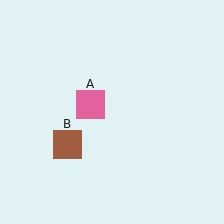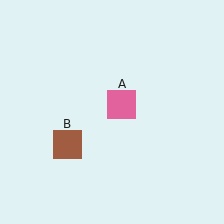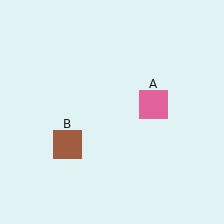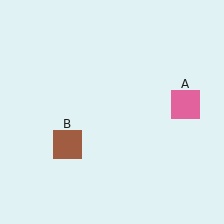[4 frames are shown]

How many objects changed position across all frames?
1 object changed position: pink square (object A).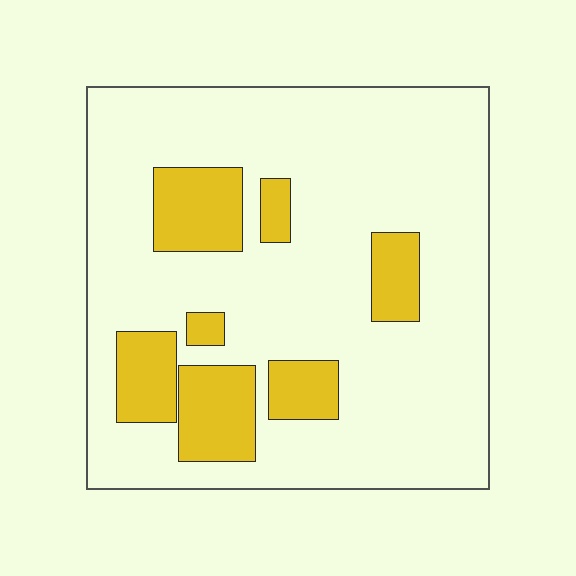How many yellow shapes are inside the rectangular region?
7.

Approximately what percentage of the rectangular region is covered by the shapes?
Approximately 20%.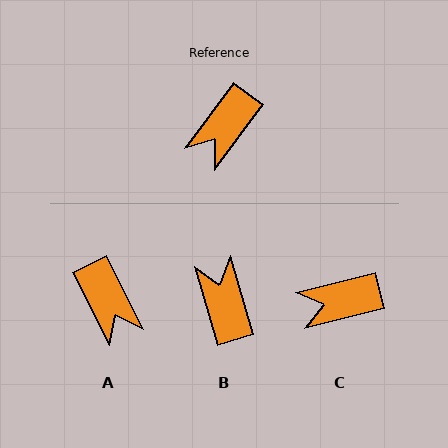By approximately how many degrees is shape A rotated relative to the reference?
Approximately 63 degrees counter-clockwise.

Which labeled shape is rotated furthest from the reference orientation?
B, about 127 degrees away.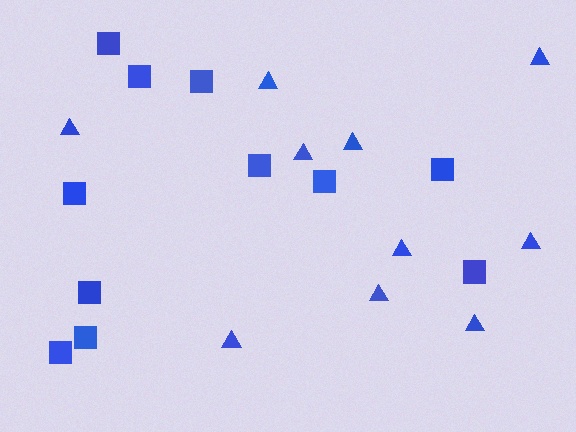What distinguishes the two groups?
There are 2 groups: one group of squares (11) and one group of triangles (10).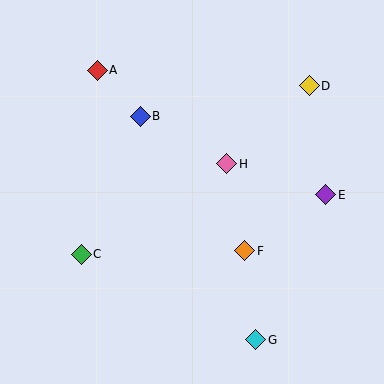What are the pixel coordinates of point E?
Point E is at (326, 195).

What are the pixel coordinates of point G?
Point G is at (256, 340).